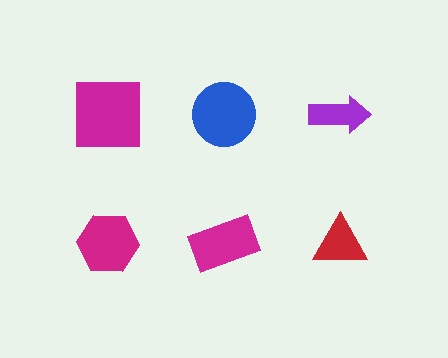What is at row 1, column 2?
A blue circle.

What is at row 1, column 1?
A magenta square.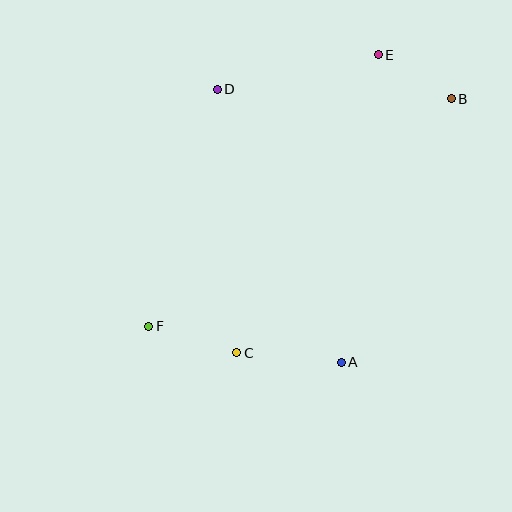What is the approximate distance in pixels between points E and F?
The distance between E and F is approximately 356 pixels.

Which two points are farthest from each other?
Points B and F are farthest from each other.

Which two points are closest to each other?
Points B and E are closest to each other.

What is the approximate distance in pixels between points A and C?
The distance between A and C is approximately 105 pixels.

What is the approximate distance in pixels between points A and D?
The distance between A and D is approximately 300 pixels.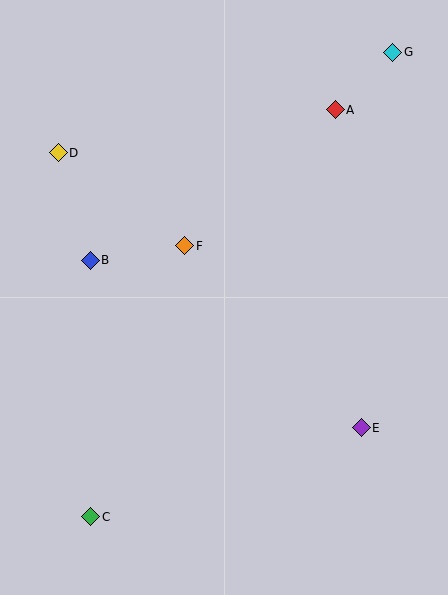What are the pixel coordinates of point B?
Point B is at (90, 260).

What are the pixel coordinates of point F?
Point F is at (184, 246).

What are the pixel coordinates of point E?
Point E is at (361, 428).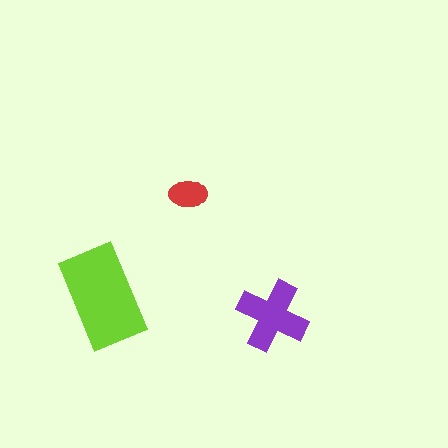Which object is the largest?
The lime rectangle.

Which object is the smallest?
The red ellipse.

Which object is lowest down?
The purple cross is bottommost.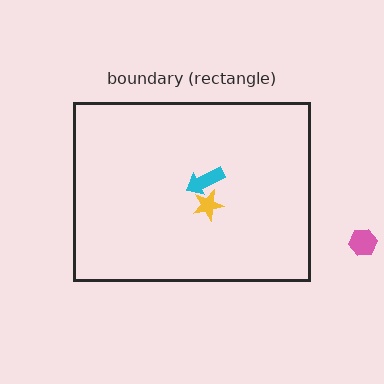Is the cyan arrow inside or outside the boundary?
Inside.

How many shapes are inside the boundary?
2 inside, 1 outside.